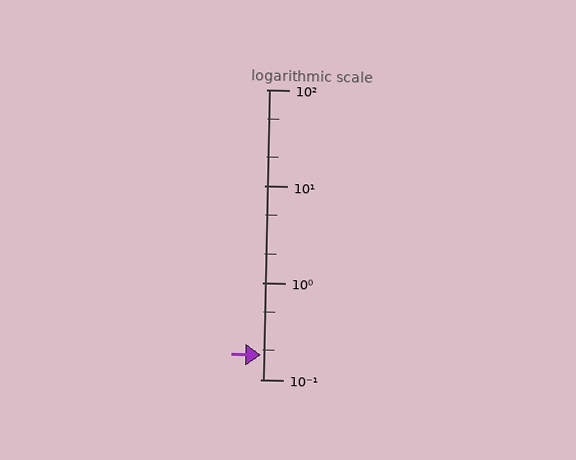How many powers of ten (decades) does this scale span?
The scale spans 3 decades, from 0.1 to 100.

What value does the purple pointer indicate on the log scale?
The pointer indicates approximately 0.18.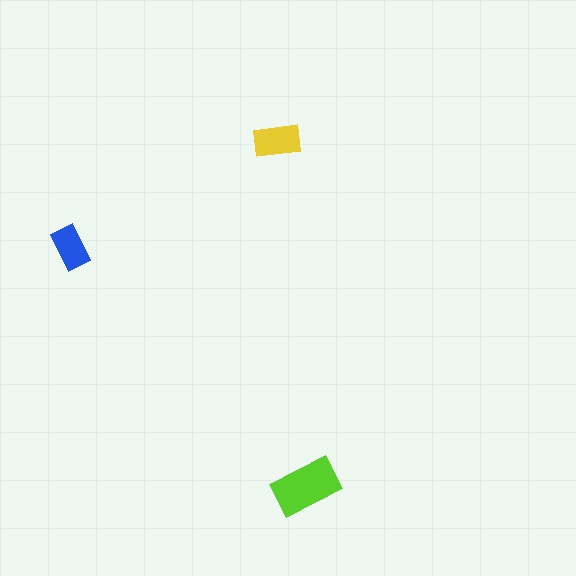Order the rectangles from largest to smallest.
the lime one, the yellow one, the blue one.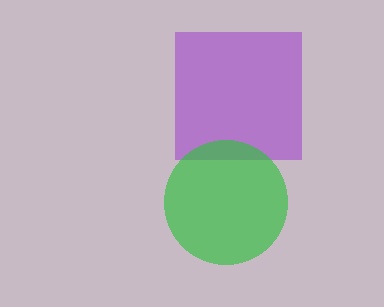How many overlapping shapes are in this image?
There are 2 overlapping shapes in the image.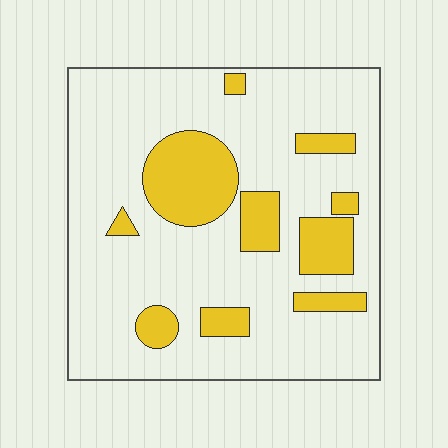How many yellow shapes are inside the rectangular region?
10.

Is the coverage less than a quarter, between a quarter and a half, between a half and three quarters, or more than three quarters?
Less than a quarter.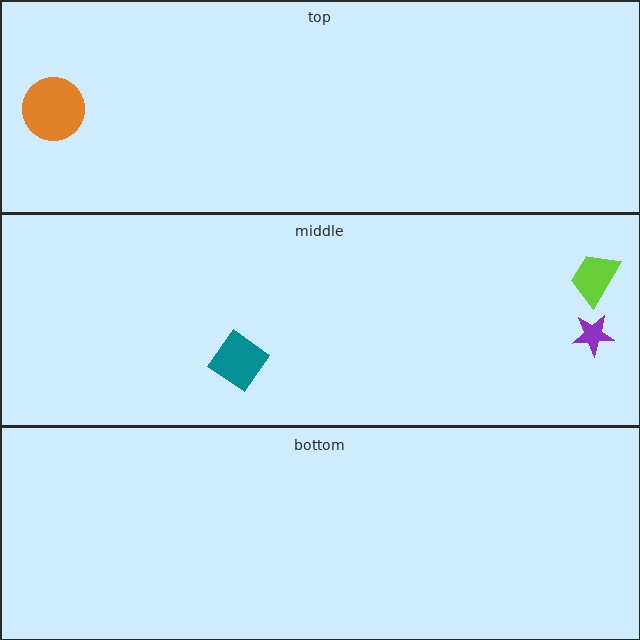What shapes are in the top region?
The orange circle.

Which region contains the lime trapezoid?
The middle region.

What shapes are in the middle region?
The purple star, the teal diamond, the lime trapezoid.